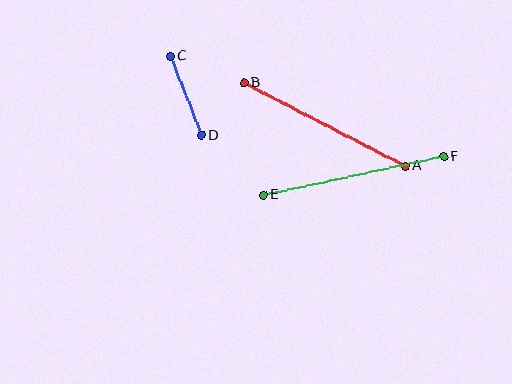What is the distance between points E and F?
The distance is approximately 184 pixels.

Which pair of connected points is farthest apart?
Points E and F are farthest apart.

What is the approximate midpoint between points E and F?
The midpoint is at approximately (354, 176) pixels.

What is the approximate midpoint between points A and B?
The midpoint is at approximately (324, 124) pixels.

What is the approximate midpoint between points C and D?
The midpoint is at approximately (186, 96) pixels.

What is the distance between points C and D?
The distance is approximately 85 pixels.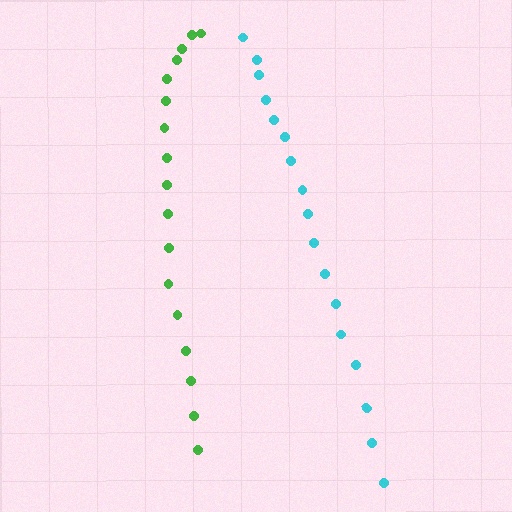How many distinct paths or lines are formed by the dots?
There are 2 distinct paths.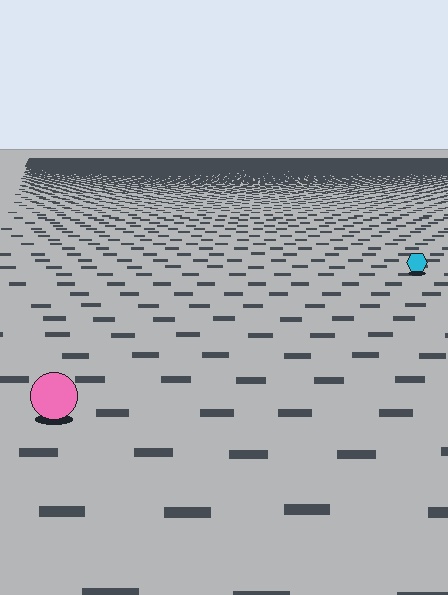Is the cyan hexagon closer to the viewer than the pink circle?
No. The pink circle is closer — you can tell from the texture gradient: the ground texture is coarser near it.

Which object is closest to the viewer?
The pink circle is closest. The texture marks near it are larger and more spread out.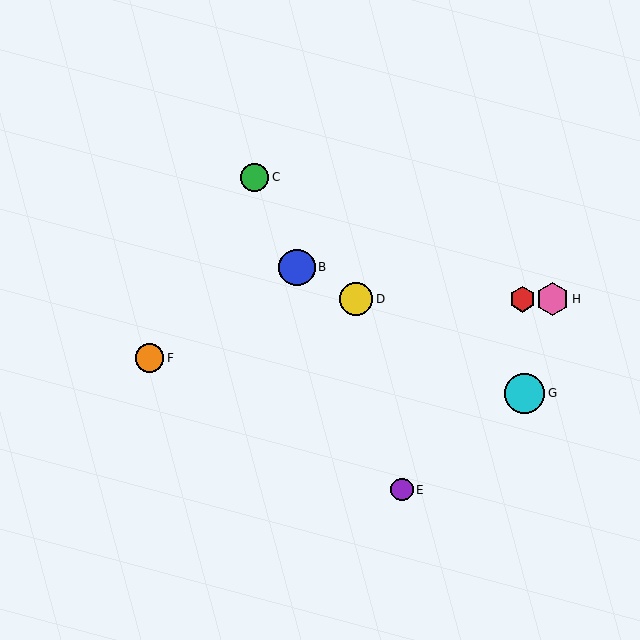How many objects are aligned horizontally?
3 objects (A, D, H) are aligned horizontally.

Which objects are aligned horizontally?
Objects A, D, H are aligned horizontally.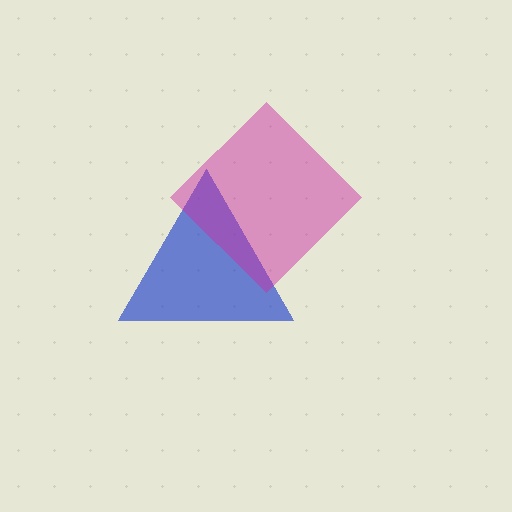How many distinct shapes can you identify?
There are 2 distinct shapes: a blue triangle, a magenta diamond.